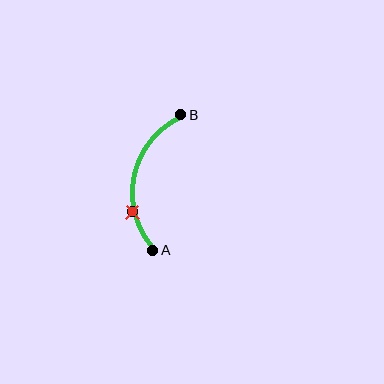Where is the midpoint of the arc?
The arc midpoint is the point on the curve farthest from the straight line joining A and B. It sits to the left of that line.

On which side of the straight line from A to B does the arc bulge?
The arc bulges to the left of the straight line connecting A and B.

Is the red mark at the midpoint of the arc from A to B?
No. The red mark lies on the arc but is closer to endpoint A. The arc midpoint would be at the point on the curve equidistant along the arc from both A and B.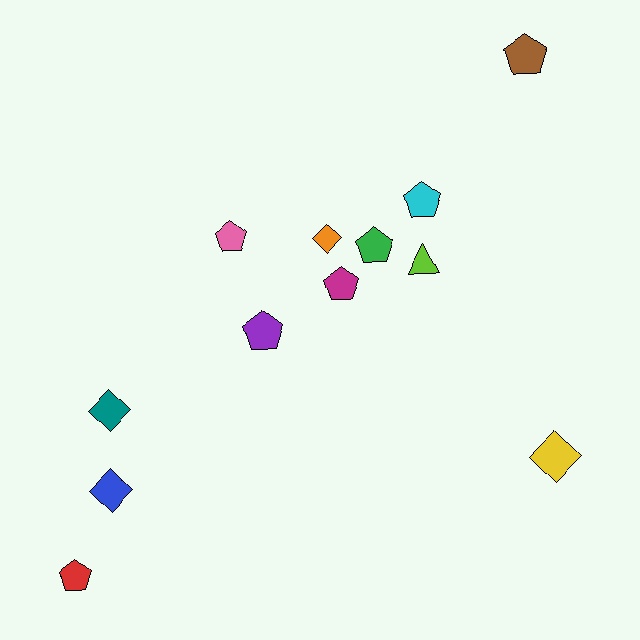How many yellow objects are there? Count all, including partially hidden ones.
There is 1 yellow object.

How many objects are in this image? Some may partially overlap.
There are 12 objects.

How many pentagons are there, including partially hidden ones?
There are 7 pentagons.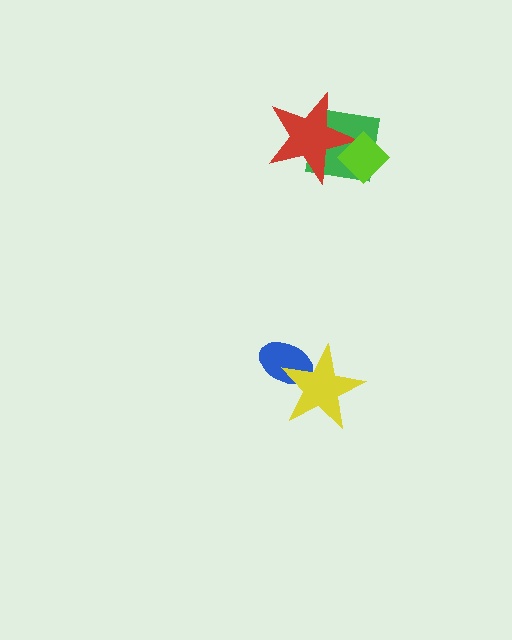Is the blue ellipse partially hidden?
Yes, it is partially covered by another shape.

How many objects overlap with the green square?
2 objects overlap with the green square.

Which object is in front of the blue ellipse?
The yellow star is in front of the blue ellipse.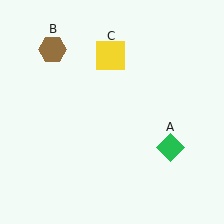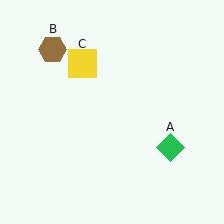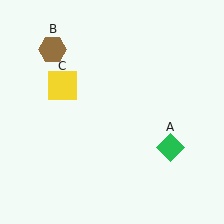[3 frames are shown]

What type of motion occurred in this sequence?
The yellow square (object C) rotated counterclockwise around the center of the scene.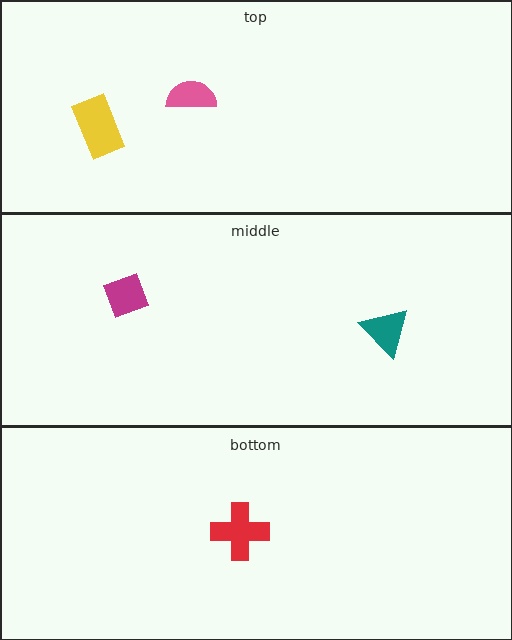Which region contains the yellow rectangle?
The top region.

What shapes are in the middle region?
The teal triangle, the magenta diamond.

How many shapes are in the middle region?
2.